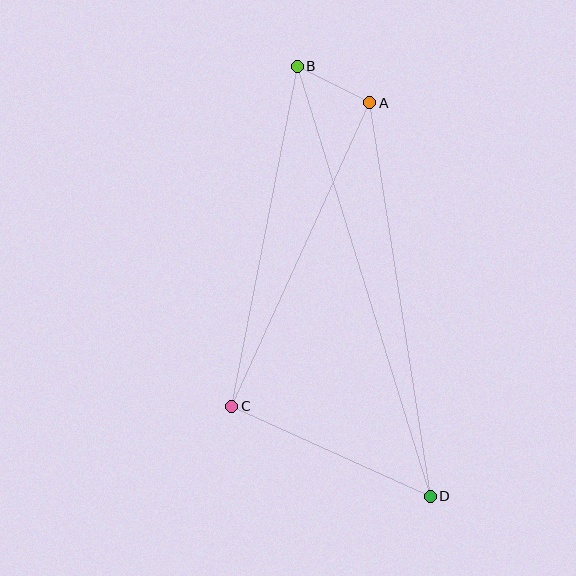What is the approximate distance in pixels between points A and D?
The distance between A and D is approximately 398 pixels.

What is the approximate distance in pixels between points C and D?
The distance between C and D is approximately 218 pixels.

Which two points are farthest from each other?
Points B and D are farthest from each other.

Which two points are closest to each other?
Points A and B are closest to each other.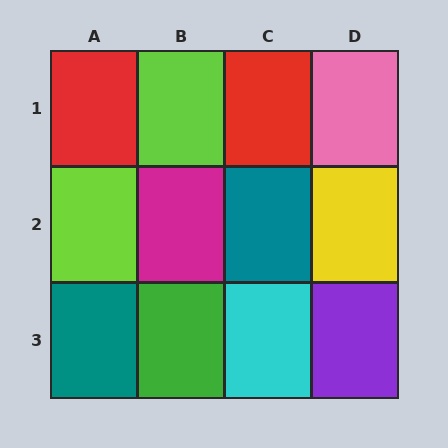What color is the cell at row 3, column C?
Cyan.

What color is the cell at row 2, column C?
Teal.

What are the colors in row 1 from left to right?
Red, lime, red, pink.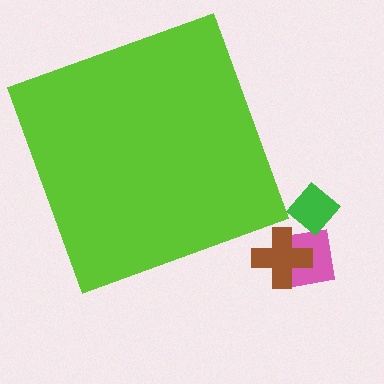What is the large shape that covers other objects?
A lime square.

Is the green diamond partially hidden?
No, the green diamond is fully visible.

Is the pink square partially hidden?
No, the pink square is fully visible.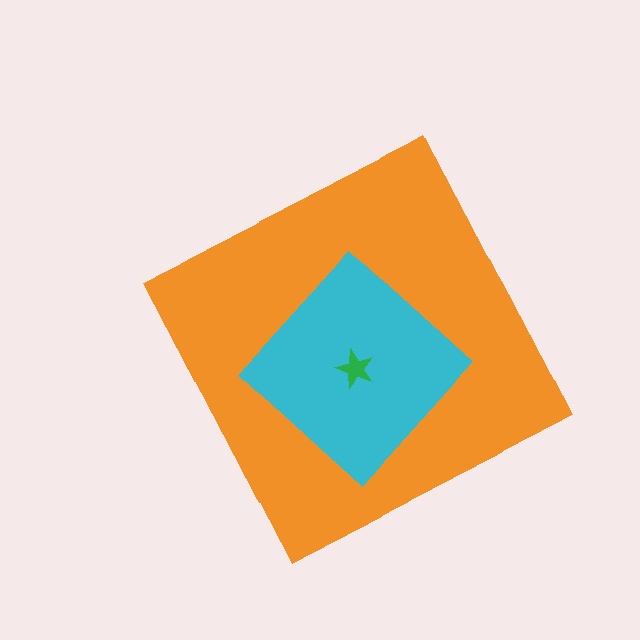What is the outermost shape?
The orange diamond.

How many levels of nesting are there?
3.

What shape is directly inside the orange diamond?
The cyan diamond.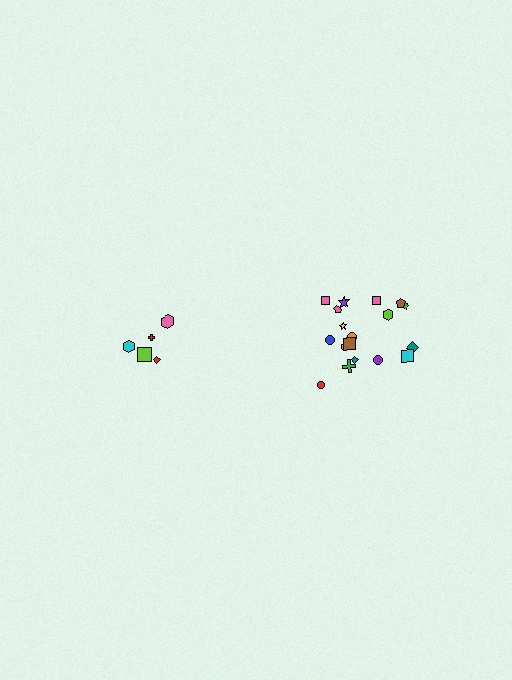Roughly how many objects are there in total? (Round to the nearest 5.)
Roughly 25 objects in total.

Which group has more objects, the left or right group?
The right group.